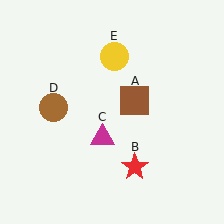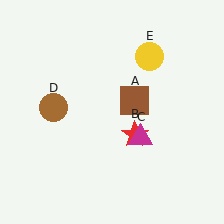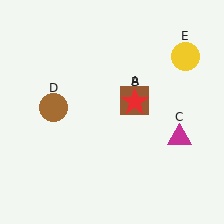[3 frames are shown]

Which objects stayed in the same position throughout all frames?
Brown square (object A) and brown circle (object D) remained stationary.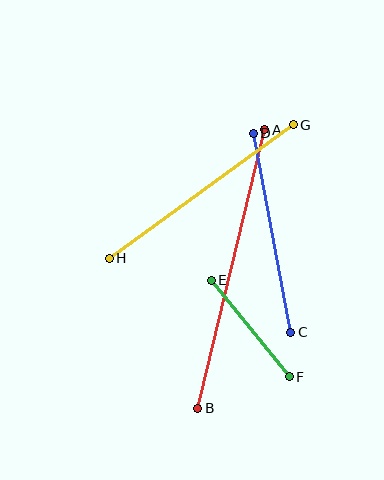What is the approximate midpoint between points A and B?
The midpoint is at approximately (231, 269) pixels.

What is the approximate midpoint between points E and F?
The midpoint is at approximately (250, 328) pixels.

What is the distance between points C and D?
The distance is approximately 203 pixels.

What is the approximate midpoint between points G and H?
The midpoint is at approximately (201, 192) pixels.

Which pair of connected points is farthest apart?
Points A and B are farthest apart.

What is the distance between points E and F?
The distance is approximately 124 pixels.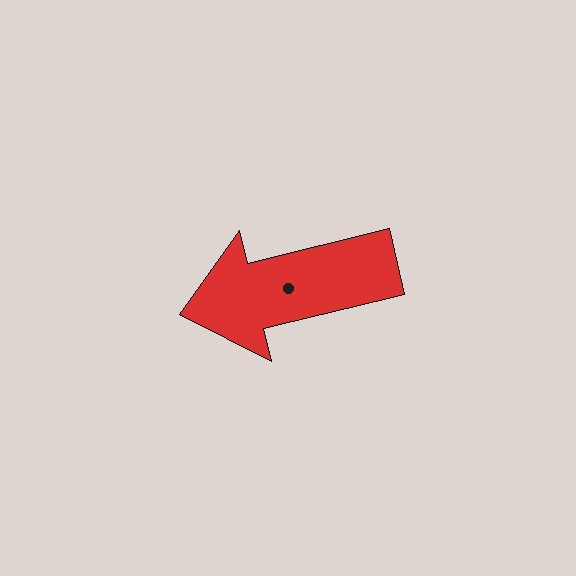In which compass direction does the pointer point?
West.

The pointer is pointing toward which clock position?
Roughly 9 o'clock.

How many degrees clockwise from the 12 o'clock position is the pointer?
Approximately 256 degrees.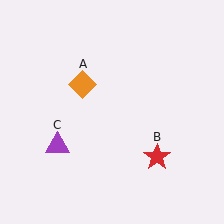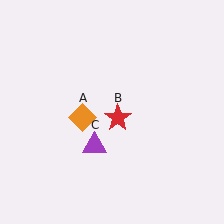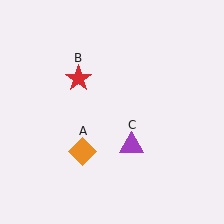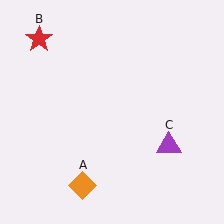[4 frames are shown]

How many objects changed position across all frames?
3 objects changed position: orange diamond (object A), red star (object B), purple triangle (object C).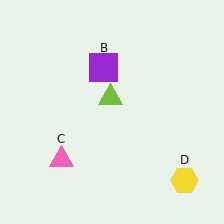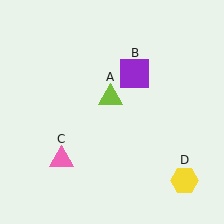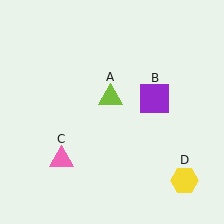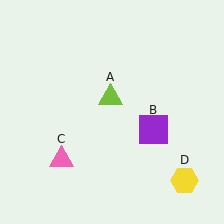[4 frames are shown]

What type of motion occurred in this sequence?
The purple square (object B) rotated clockwise around the center of the scene.